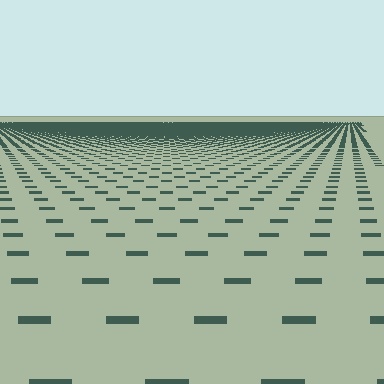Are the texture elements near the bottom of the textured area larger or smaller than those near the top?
Larger. Near the bottom, elements are closer to the viewer and appear at a bigger on-screen size.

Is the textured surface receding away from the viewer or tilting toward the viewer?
The surface is receding away from the viewer. Texture elements get smaller and denser toward the top.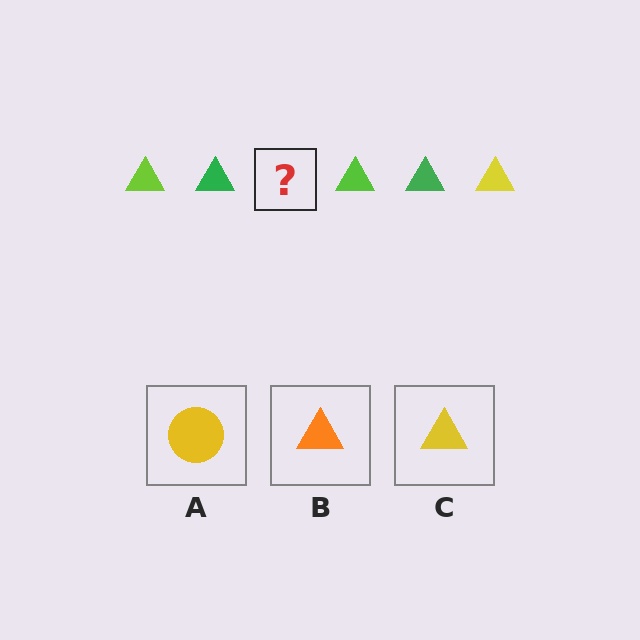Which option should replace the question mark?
Option C.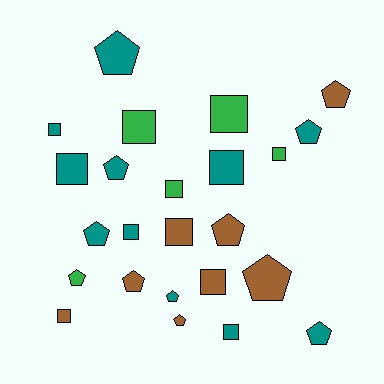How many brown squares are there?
There are 3 brown squares.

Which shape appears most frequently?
Square, with 12 objects.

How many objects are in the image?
There are 24 objects.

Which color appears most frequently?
Teal, with 11 objects.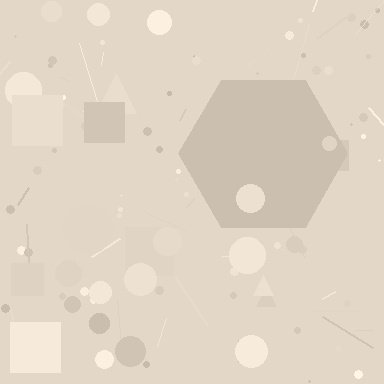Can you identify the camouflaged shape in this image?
The camouflaged shape is a hexagon.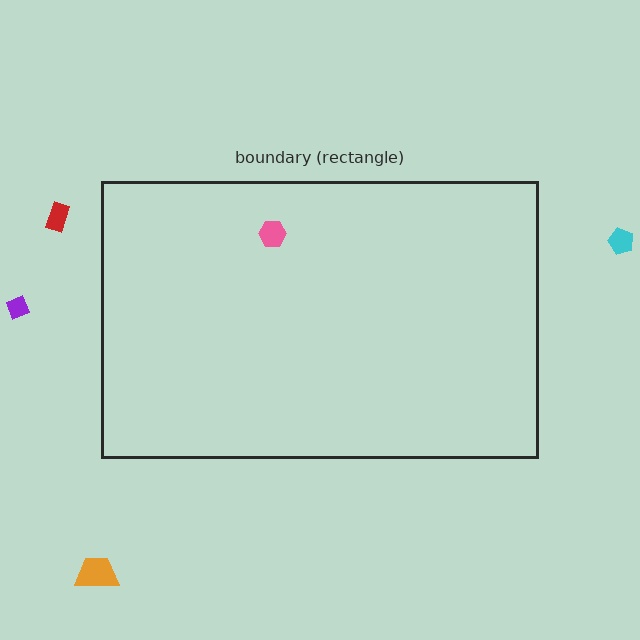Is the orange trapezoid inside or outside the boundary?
Outside.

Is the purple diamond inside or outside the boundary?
Outside.